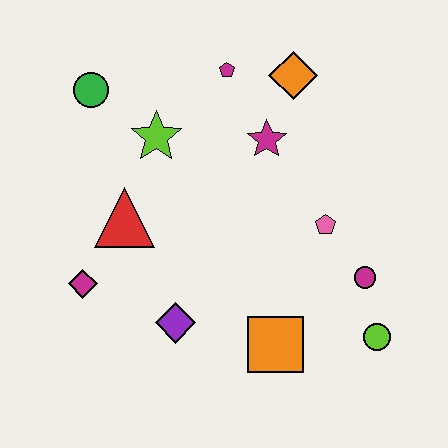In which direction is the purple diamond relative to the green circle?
The purple diamond is below the green circle.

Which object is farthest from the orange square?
The green circle is farthest from the orange square.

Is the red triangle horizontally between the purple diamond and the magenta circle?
No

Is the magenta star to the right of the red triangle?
Yes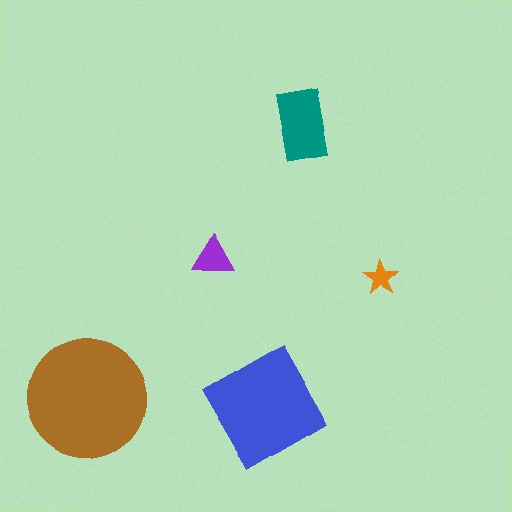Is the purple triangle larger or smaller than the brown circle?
Smaller.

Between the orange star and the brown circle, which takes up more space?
The brown circle.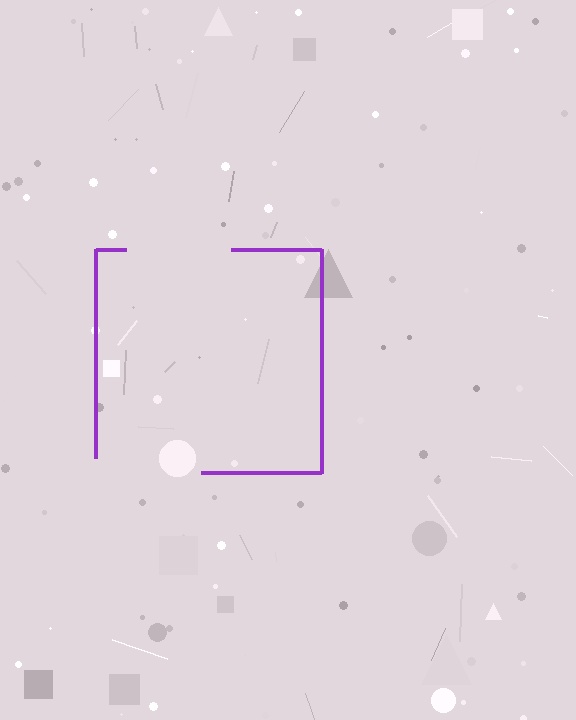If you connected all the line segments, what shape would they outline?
They would outline a square.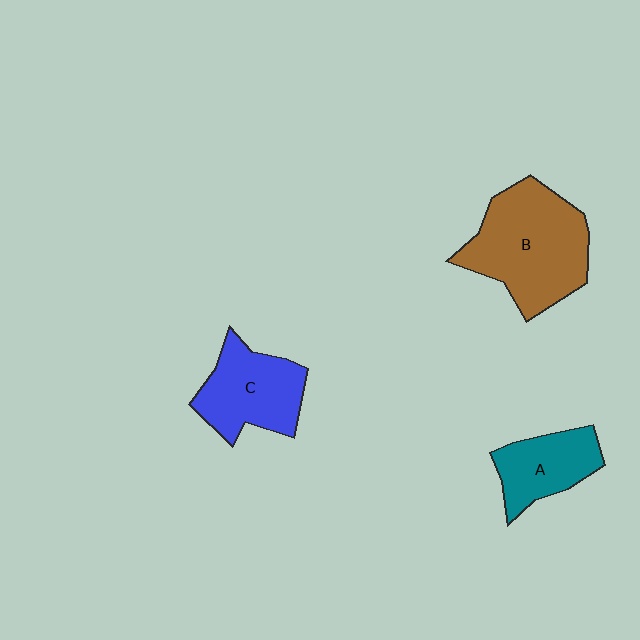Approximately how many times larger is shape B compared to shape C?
Approximately 1.5 times.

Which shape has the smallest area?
Shape A (teal).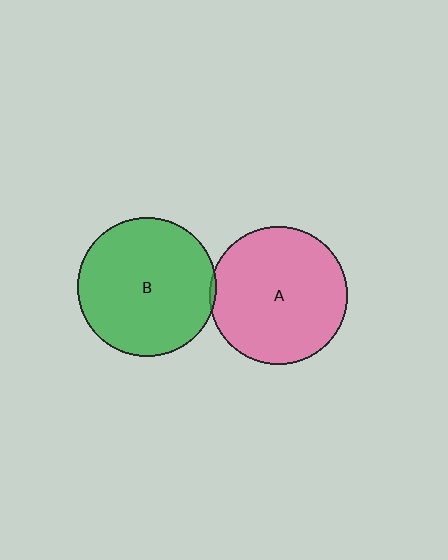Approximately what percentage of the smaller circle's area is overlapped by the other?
Approximately 5%.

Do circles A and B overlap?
Yes.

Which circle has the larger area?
Circle B (green).